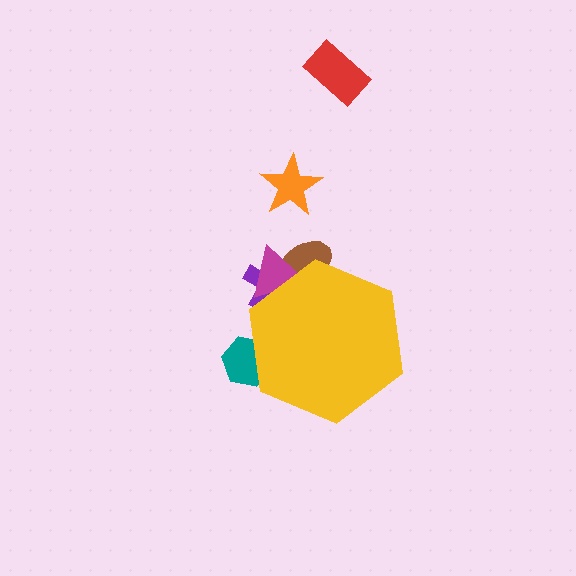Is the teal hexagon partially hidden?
Yes, the teal hexagon is partially hidden behind the yellow hexagon.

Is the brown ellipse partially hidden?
Yes, the brown ellipse is partially hidden behind the yellow hexagon.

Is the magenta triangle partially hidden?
Yes, the magenta triangle is partially hidden behind the yellow hexagon.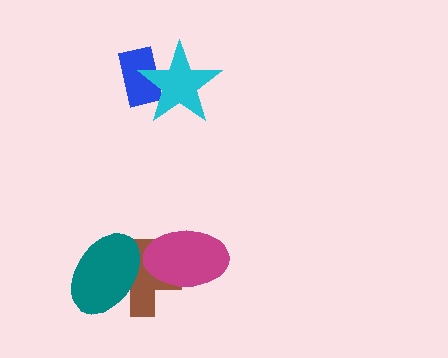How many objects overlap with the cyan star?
1 object overlaps with the cyan star.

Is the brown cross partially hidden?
Yes, it is partially covered by another shape.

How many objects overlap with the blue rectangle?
1 object overlaps with the blue rectangle.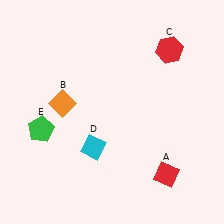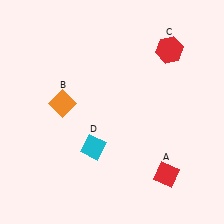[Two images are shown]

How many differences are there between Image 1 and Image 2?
There is 1 difference between the two images.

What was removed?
The green pentagon (E) was removed in Image 2.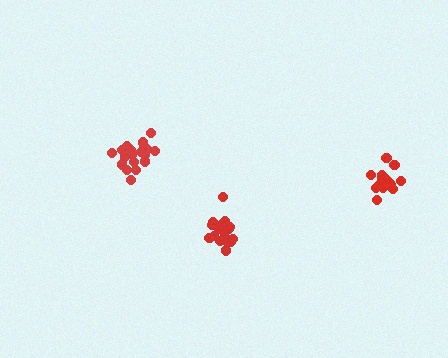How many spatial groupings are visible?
There are 3 spatial groupings.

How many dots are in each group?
Group 1: 20 dots, Group 2: 20 dots, Group 3: 17 dots (57 total).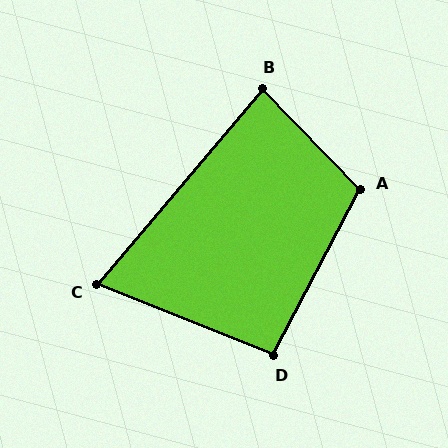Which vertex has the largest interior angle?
A, at approximately 108 degrees.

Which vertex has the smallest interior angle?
C, at approximately 72 degrees.